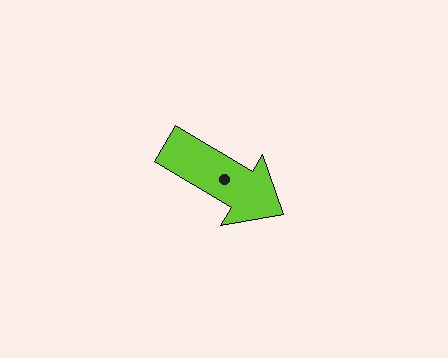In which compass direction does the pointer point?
Southeast.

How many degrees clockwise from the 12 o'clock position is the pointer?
Approximately 121 degrees.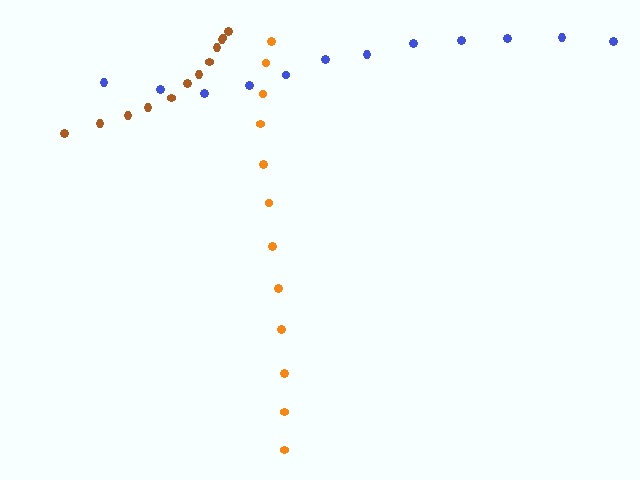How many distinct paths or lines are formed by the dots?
There are 3 distinct paths.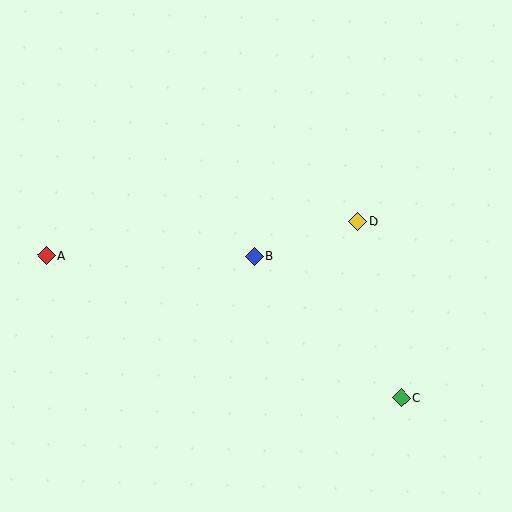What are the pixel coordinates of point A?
Point A is at (46, 255).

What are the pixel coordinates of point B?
Point B is at (254, 256).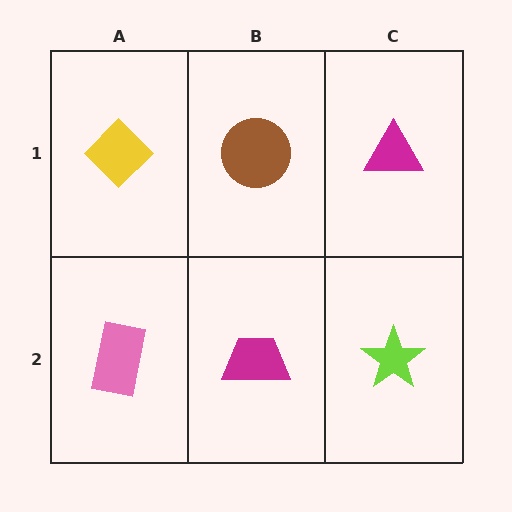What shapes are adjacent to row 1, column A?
A pink rectangle (row 2, column A), a brown circle (row 1, column B).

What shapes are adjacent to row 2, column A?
A yellow diamond (row 1, column A), a magenta trapezoid (row 2, column B).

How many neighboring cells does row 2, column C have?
2.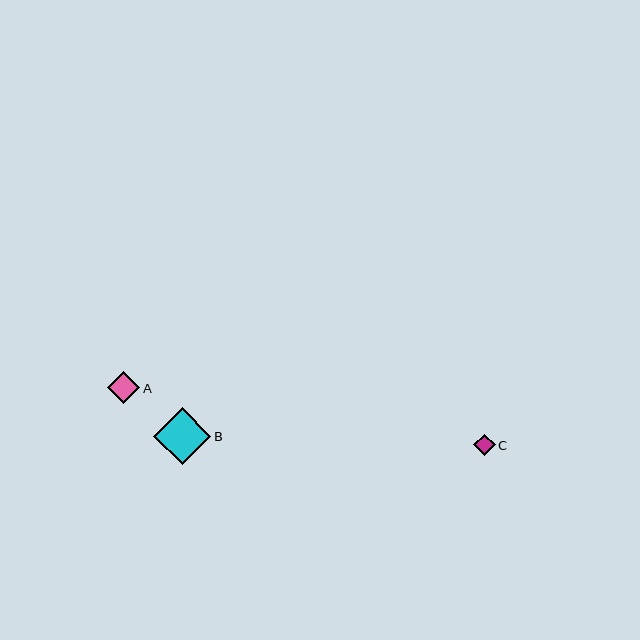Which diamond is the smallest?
Diamond C is the smallest with a size of approximately 22 pixels.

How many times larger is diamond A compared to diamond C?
Diamond A is approximately 1.5 times the size of diamond C.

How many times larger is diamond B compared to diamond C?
Diamond B is approximately 2.6 times the size of diamond C.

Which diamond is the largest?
Diamond B is the largest with a size of approximately 57 pixels.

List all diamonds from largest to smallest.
From largest to smallest: B, A, C.